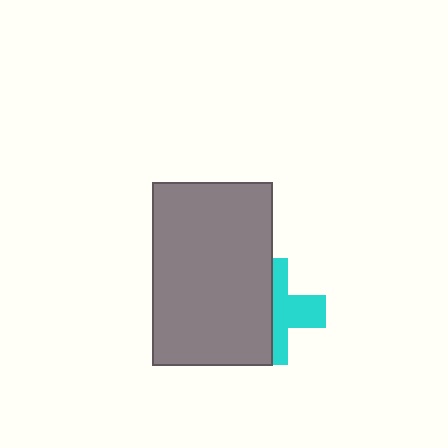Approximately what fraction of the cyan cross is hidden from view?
Roughly 53% of the cyan cross is hidden behind the gray rectangle.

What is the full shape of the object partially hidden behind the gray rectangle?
The partially hidden object is a cyan cross.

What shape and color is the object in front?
The object in front is a gray rectangle.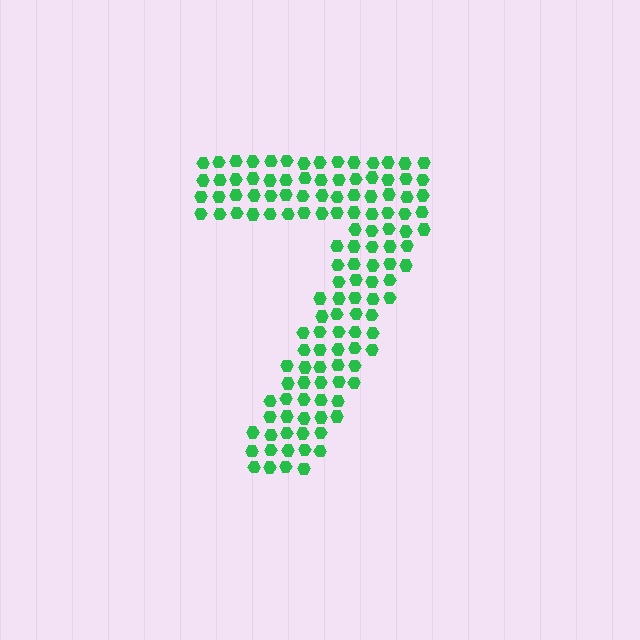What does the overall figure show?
The overall figure shows the digit 7.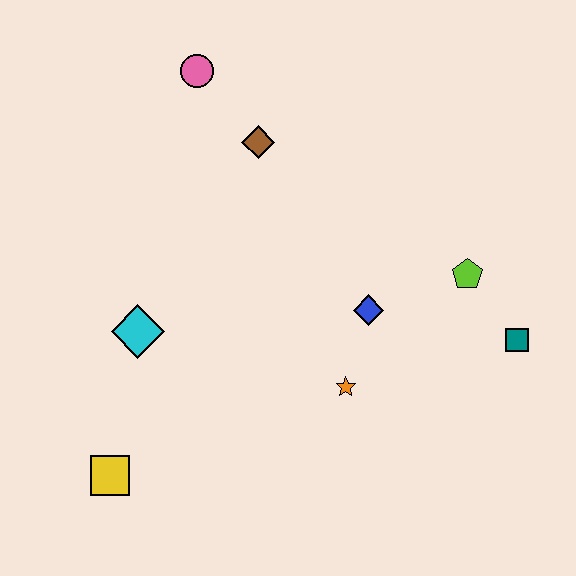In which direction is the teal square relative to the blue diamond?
The teal square is to the right of the blue diamond.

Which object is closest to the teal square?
The lime pentagon is closest to the teal square.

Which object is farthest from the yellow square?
The teal square is farthest from the yellow square.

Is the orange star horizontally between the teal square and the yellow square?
Yes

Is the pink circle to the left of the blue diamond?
Yes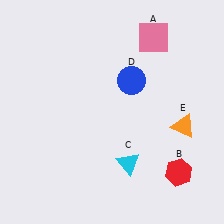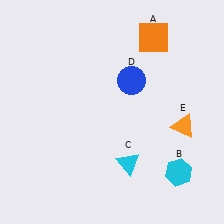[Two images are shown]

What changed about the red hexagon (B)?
In Image 1, B is red. In Image 2, it changed to cyan.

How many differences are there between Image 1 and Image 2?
There are 2 differences between the two images.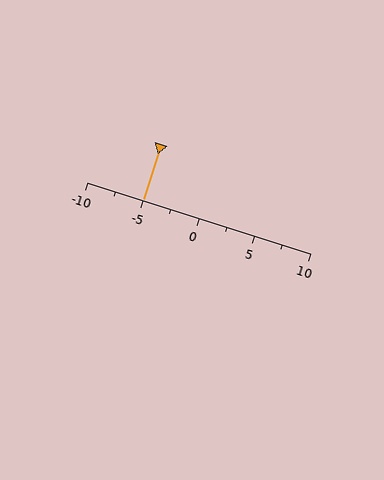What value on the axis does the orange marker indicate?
The marker indicates approximately -5.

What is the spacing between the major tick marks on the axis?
The major ticks are spaced 5 apart.